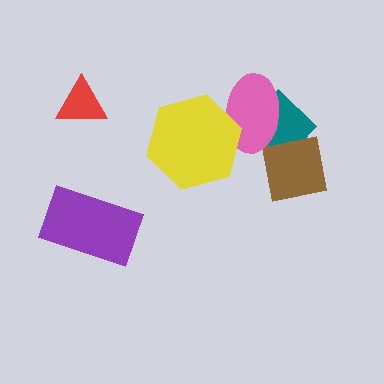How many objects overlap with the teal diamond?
2 objects overlap with the teal diamond.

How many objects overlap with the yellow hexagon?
1 object overlaps with the yellow hexagon.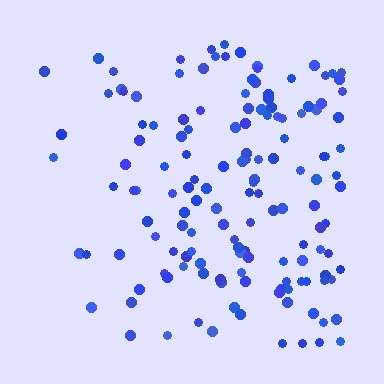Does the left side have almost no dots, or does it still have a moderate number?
Still a moderate number, just noticeably fewer than the right.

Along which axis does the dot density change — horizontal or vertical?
Horizontal.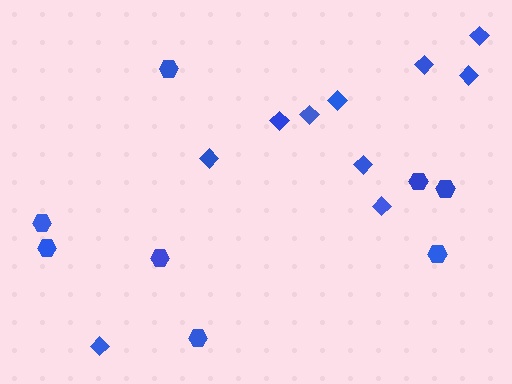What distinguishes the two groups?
There are 2 groups: one group of hexagons (8) and one group of diamonds (10).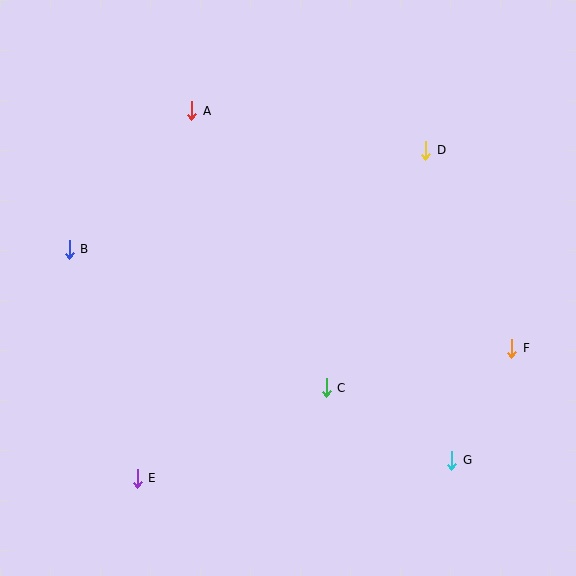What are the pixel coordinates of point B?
Point B is at (69, 249).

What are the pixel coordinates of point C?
Point C is at (326, 388).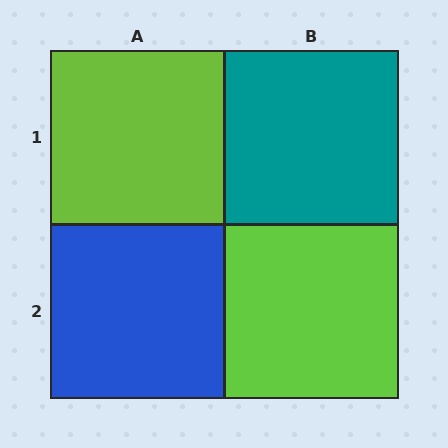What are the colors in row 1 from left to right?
Lime, teal.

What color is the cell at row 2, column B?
Lime.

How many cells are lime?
2 cells are lime.